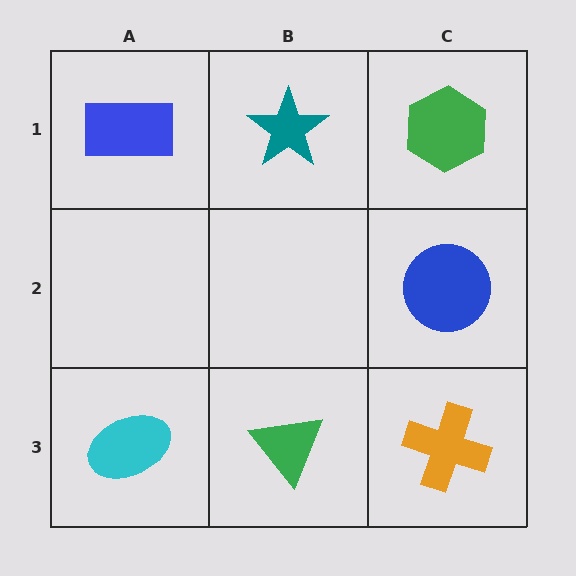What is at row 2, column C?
A blue circle.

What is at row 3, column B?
A green triangle.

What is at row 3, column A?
A cyan ellipse.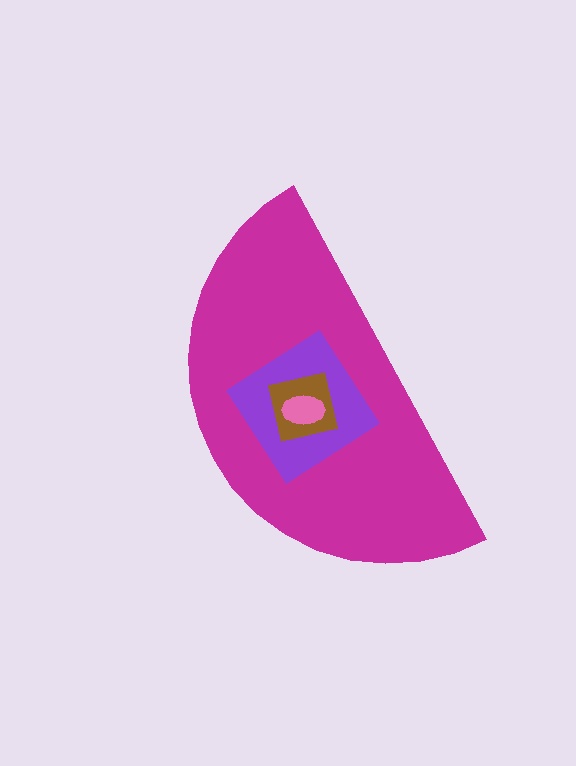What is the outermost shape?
The magenta semicircle.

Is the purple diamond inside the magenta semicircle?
Yes.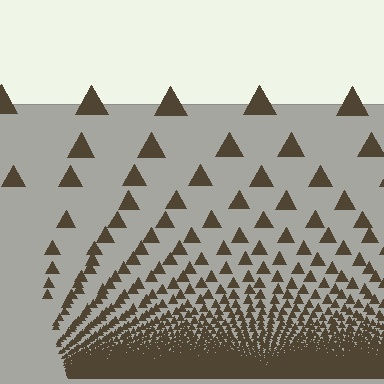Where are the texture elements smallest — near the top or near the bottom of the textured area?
Near the bottom.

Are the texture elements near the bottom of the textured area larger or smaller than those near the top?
Smaller. The gradient is inverted — elements near the bottom are smaller and denser.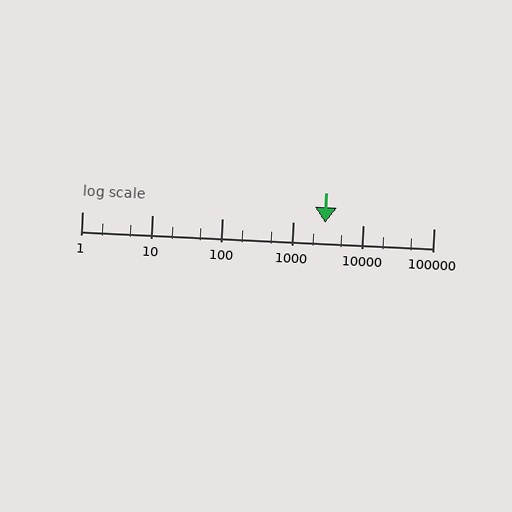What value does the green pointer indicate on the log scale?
The pointer indicates approximately 2900.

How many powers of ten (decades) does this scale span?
The scale spans 5 decades, from 1 to 100000.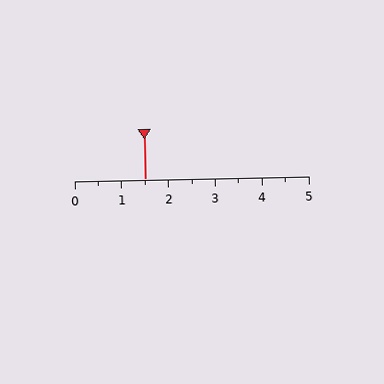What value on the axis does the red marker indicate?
The marker indicates approximately 1.5.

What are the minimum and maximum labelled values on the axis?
The axis runs from 0 to 5.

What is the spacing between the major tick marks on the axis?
The major ticks are spaced 1 apart.